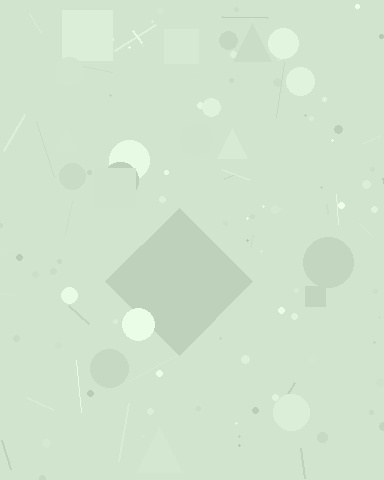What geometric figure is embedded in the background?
A diamond is embedded in the background.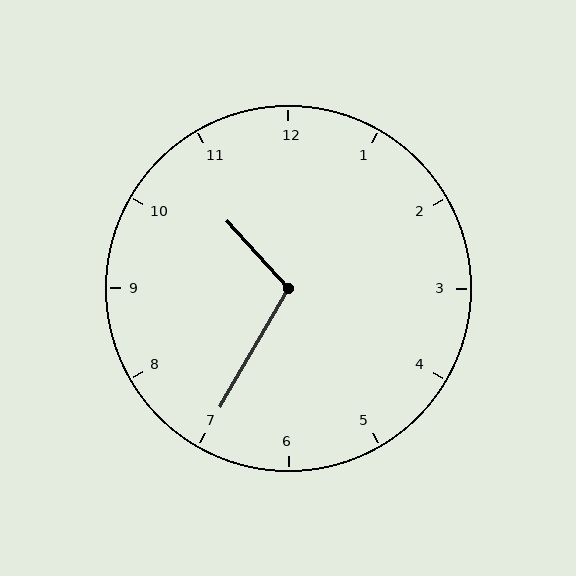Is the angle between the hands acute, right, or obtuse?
It is obtuse.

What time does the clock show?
10:35.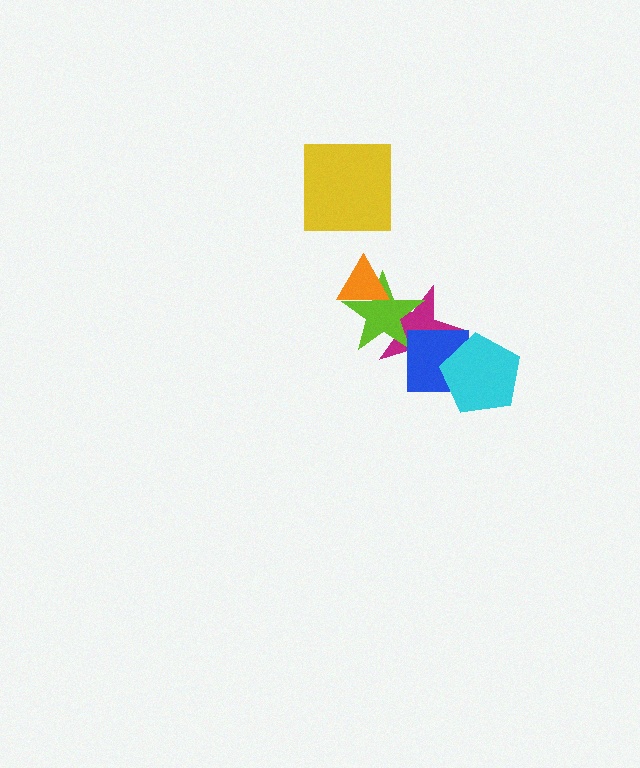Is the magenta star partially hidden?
Yes, it is partially covered by another shape.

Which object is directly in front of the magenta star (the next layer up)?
The lime star is directly in front of the magenta star.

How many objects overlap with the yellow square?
0 objects overlap with the yellow square.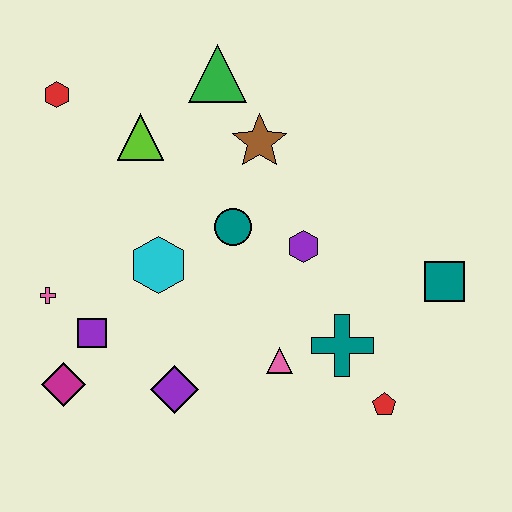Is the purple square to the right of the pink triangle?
No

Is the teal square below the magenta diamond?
No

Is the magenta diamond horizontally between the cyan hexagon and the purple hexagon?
No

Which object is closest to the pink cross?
The purple square is closest to the pink cross.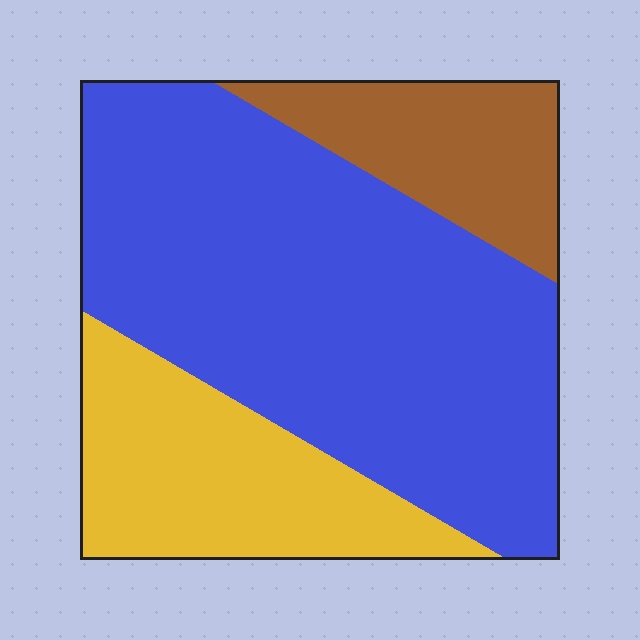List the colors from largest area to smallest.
From largest to smallest: blue, yellow, brown.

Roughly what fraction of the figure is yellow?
Yellow takes up about one quarter (1/4) of the figure.